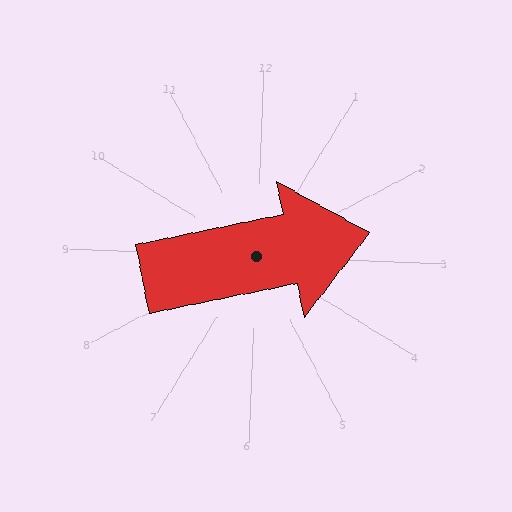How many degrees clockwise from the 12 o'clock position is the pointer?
Approximately 76 degrees.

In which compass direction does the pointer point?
East.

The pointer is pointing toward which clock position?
Roughly 3 o'clock.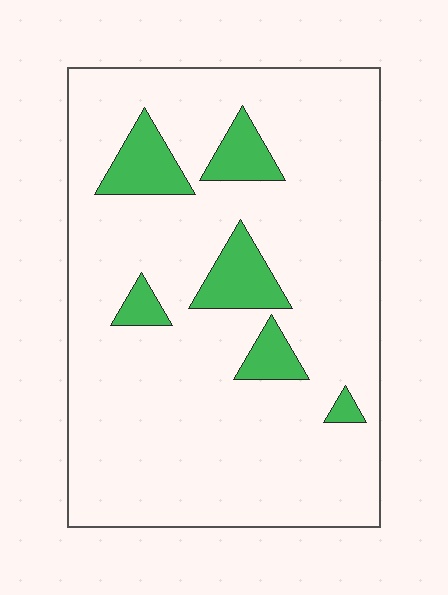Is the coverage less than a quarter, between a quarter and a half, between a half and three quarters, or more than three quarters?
Less than a quarter.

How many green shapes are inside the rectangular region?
6.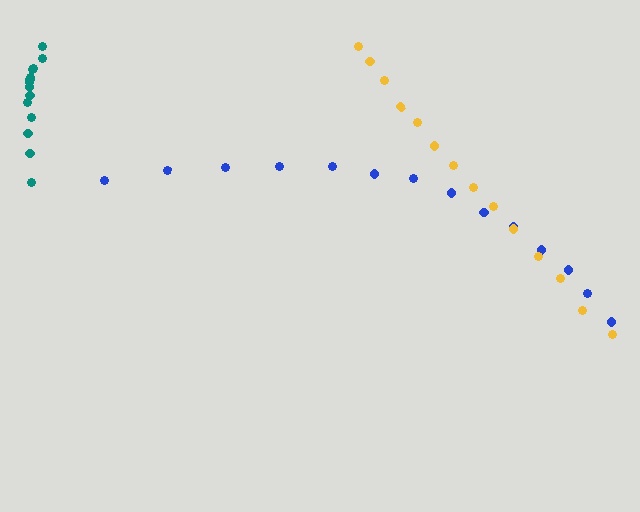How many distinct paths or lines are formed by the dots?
There are 3 distinct paths.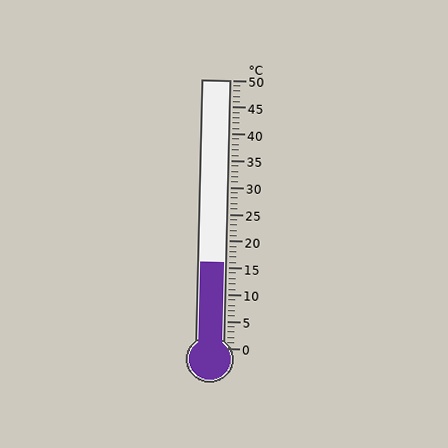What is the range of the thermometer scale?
The thermometer scale ranges from 0°C to 50°C.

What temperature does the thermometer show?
The thermometer shows approximately 16°C.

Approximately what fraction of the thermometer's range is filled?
The thermometer is filled to approximately 30% of its range.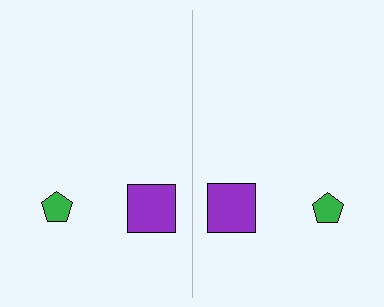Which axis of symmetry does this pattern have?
The pattern has a vertical axis of symmetry running through the center of the image.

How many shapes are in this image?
There are 4 shapes in this image.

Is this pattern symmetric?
Yes, this pattern has bilateral (reflection) symmetry.